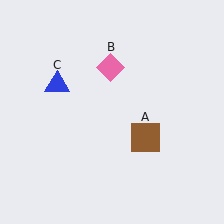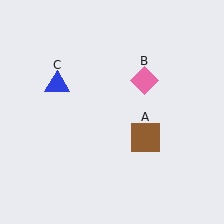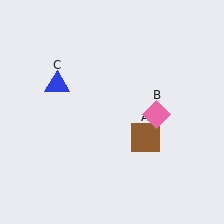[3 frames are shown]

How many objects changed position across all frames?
1 object changed position: pink diamond (object B).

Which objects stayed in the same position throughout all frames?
Brown square (object A) and blue triangle (object C) remained stationary.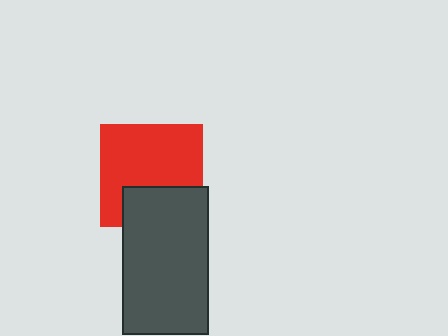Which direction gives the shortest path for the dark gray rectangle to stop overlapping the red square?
Moving down gives the shortest separation.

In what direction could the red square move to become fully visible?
The red square could move up. That would shift it out from behind the dark gray rectangle entirely.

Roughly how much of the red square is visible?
Most of it is visible (roughly 68%).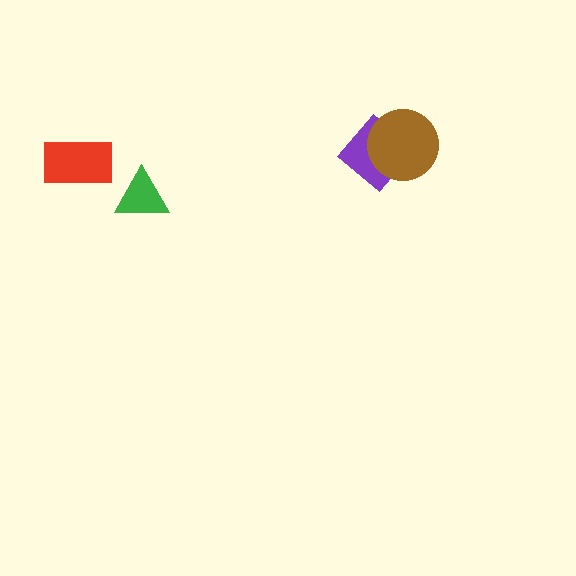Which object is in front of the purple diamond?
The brown circle is in front of the purple diamond.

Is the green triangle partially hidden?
No, no other shape covers it.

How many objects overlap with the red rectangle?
0 objects overlap with the red rectangle.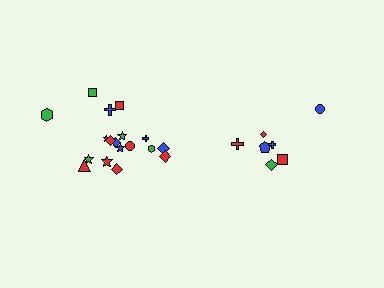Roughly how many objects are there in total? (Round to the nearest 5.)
Roughly 25 objects in total.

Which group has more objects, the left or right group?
The left group.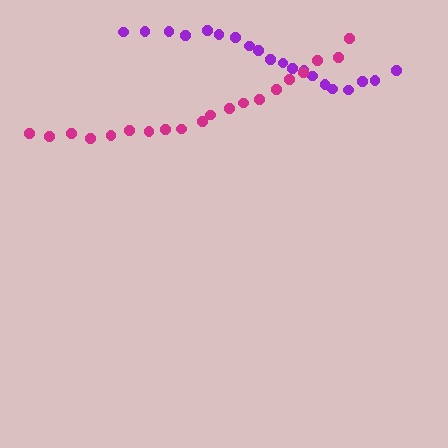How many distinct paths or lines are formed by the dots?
There are 2 distinct paths.